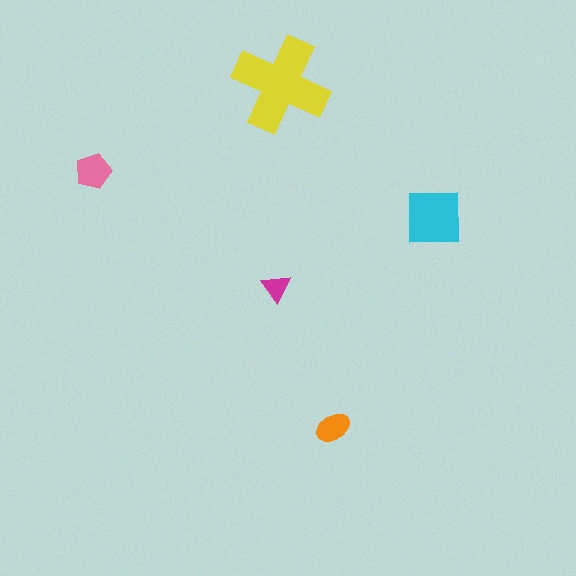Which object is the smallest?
The magenta triangle.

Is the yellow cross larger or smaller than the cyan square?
Larger.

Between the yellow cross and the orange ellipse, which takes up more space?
The yellow cross.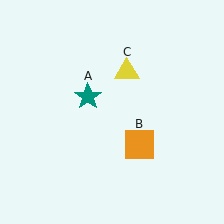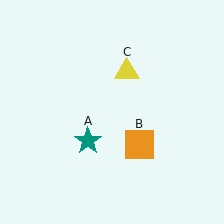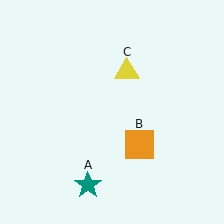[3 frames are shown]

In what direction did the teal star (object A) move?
The teal star (object A) moved down.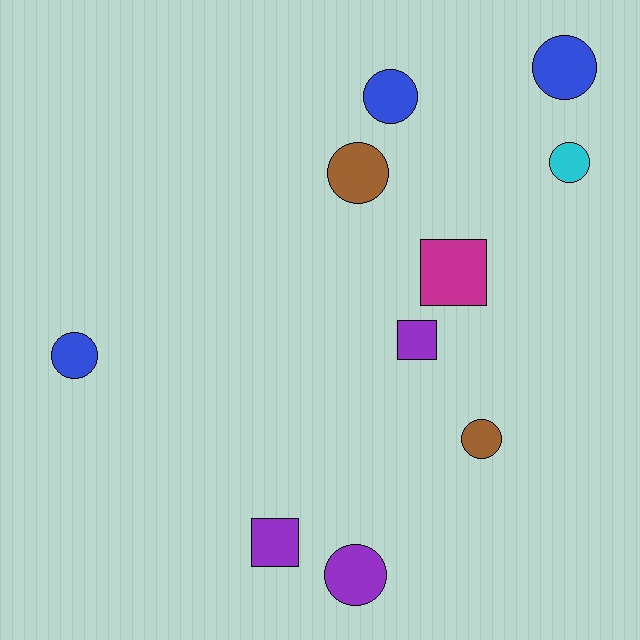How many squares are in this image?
There are 3 squares.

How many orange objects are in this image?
There are no orange objects.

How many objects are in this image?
There are 10 objects.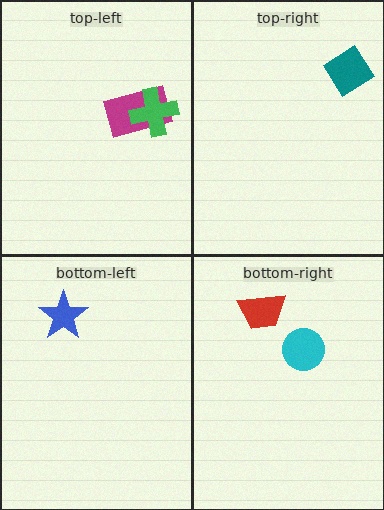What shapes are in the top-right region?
The teal diamond.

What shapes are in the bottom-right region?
The red trapezoid, the cyan circle.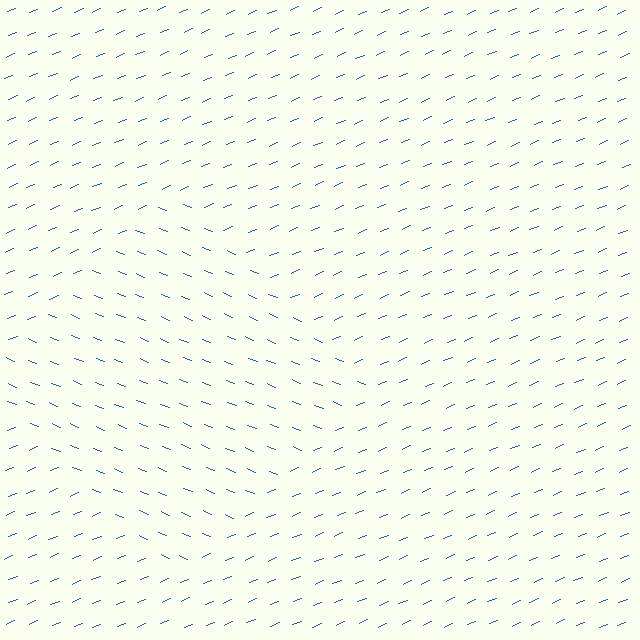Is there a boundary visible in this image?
Yes, there is a texture boundary formed by a change in line orientation.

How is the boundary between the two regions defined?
The boundary is defined purely by a change in line orientation (approximately 45 degrees difference). All lines are the same color and thickness.